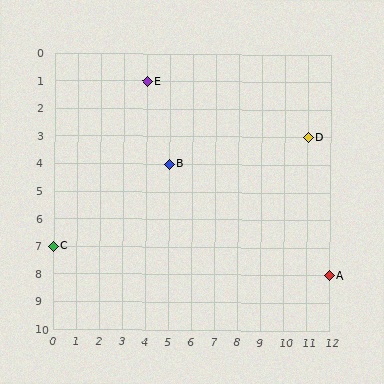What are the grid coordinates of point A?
Point A is at grid coordinates (12, 8).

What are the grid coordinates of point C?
Point C is at grid coordinates (0, 7).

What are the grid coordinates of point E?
Point E is at grid coordinates (4, 1).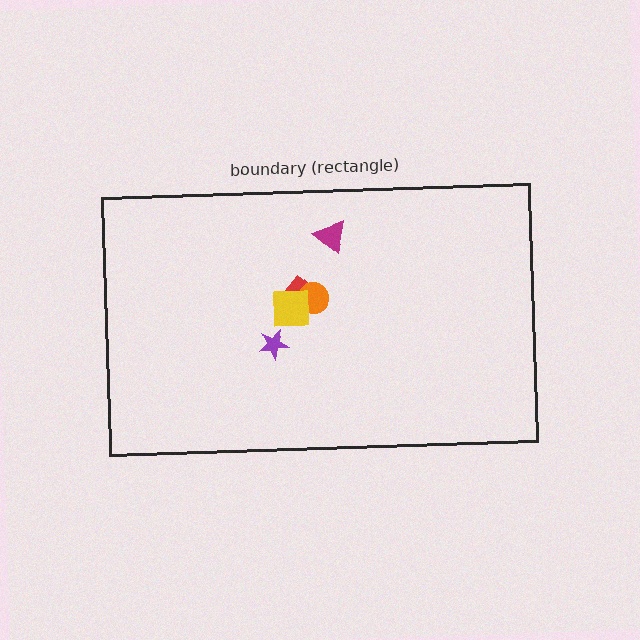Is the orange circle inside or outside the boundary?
Inside.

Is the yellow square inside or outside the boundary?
Inside.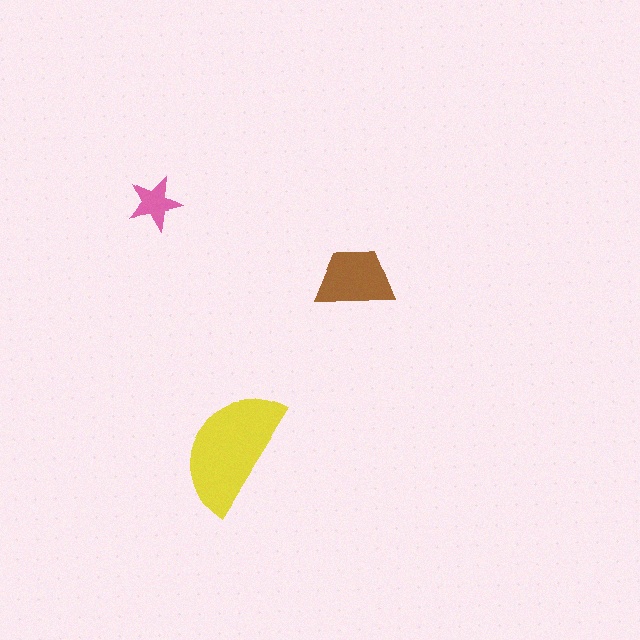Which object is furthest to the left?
The pink star is leftmost.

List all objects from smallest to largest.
The pink star, the brown trapezoid, the yellow semicircle.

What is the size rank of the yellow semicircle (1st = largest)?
1st.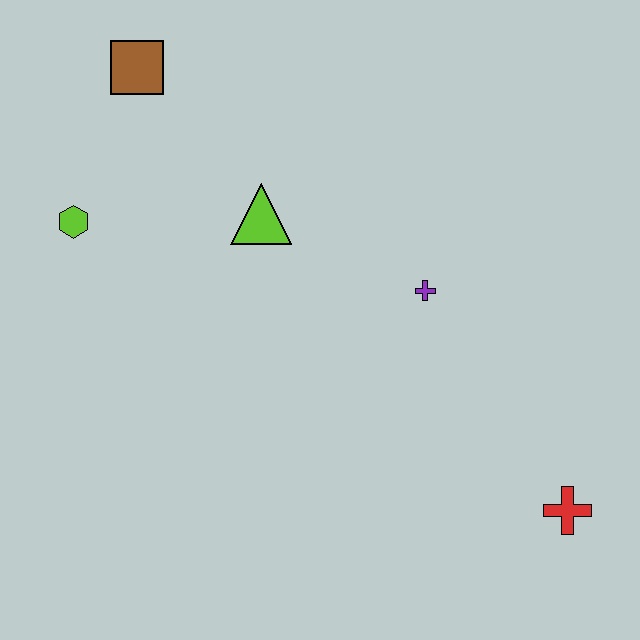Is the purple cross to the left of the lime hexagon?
No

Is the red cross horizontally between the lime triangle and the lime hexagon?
No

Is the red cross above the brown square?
No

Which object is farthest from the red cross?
The brown square is farthest from the red cross.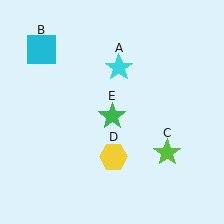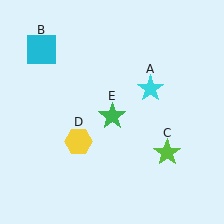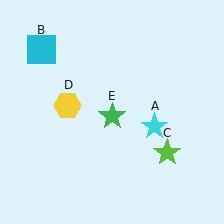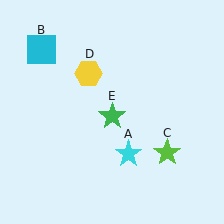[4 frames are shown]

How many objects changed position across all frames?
2 objects changed position: cyan star (object A), yellow hexagon (object D).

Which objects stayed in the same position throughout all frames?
Cyan square (object B) and lime star (object C) and green star (object E) remained stationary.